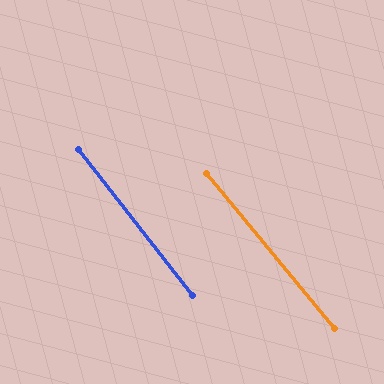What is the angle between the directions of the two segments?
Approximately 2 degrees.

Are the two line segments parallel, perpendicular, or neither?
Parallel — their directions differ by only 1.6°.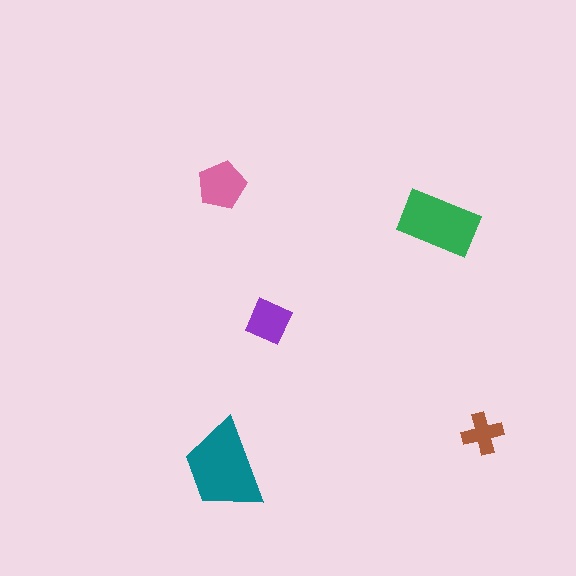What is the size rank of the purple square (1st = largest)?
4th.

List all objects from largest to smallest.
The teal trapezoid, the green rectangle, the pink pentagon, the purple square, the brown cross.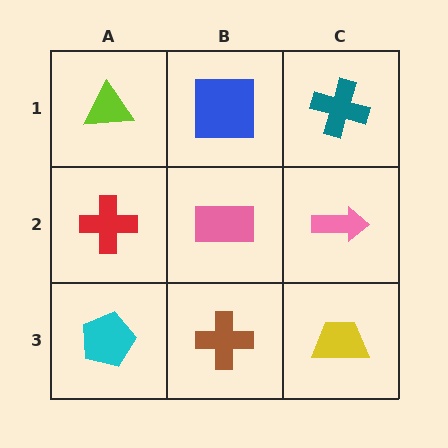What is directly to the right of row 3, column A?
A brown cross.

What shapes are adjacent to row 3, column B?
A pink rectangle (row 2, column B), a cyan pentagon (row 3, column A), a yellow trapezoid (row 3, column C).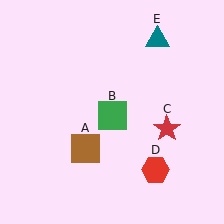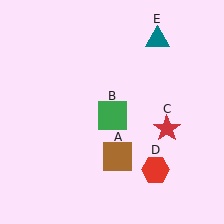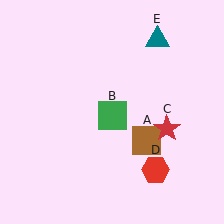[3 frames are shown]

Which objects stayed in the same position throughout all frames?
Green square (object B) and red star (object C) and red hexagon (object D) and teal triangle (object E) remained stationary.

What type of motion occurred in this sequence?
The brown square (object A) rotated counterclockwise around the center of the scene.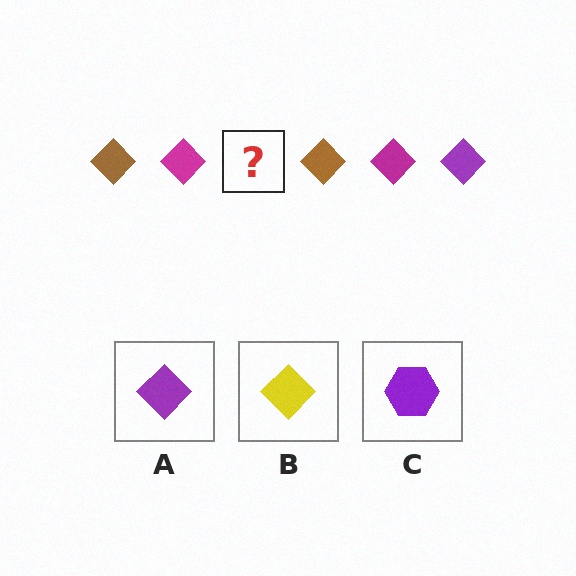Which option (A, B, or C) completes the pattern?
A.